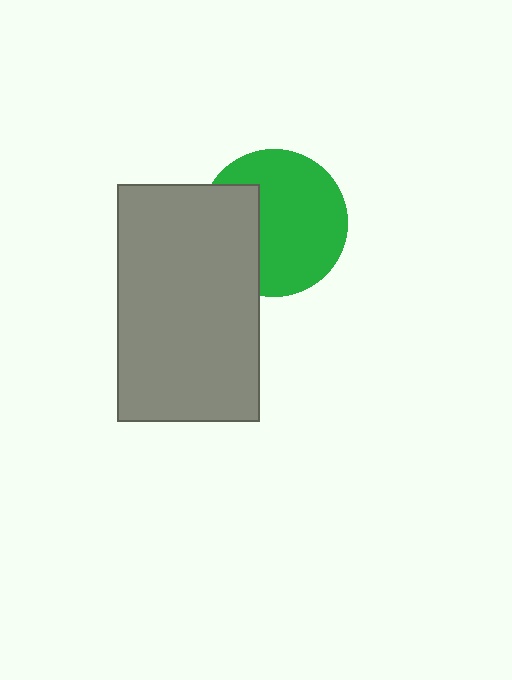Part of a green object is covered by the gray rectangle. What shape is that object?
It is a circle.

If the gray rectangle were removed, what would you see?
You would see the complete green circle.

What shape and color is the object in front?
The object in front is a gray rectangle.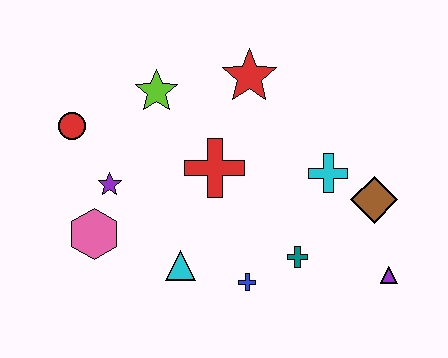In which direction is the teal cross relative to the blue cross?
The teal cross is to the right of the blue cross.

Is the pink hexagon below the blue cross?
No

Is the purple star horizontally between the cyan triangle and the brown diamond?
No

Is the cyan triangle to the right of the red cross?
No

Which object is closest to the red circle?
The purple star is closest to the red circle.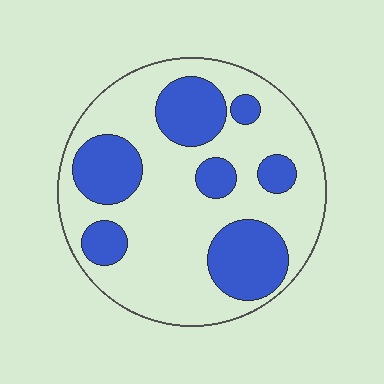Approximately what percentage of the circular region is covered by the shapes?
Approximately 30%.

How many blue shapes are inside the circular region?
7.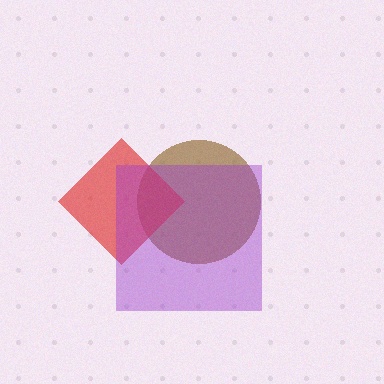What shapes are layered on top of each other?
The layered shapes are: a brown circle, a red diamond, a purple square.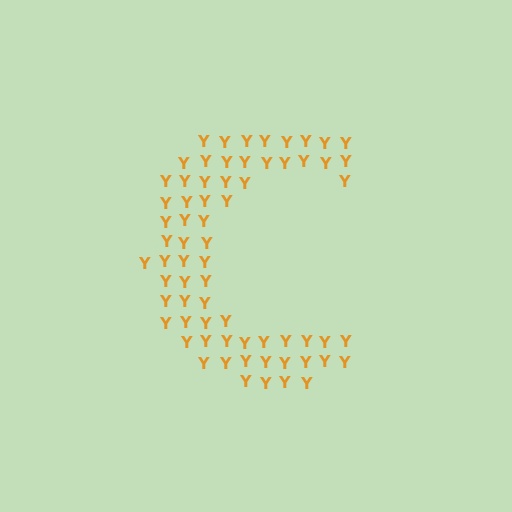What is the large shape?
The large shape is the letter C.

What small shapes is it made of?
It is made of small letter Y's.